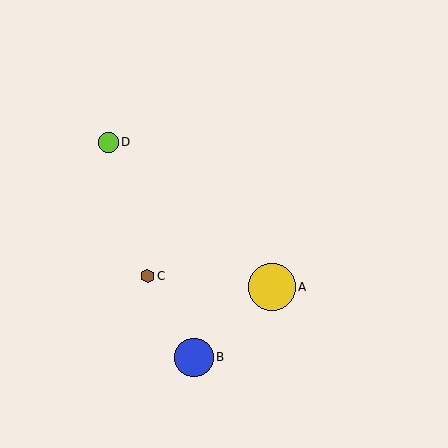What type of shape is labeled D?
Shape D is a lime circle.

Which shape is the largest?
The yellow circle (labeled A) is the largest.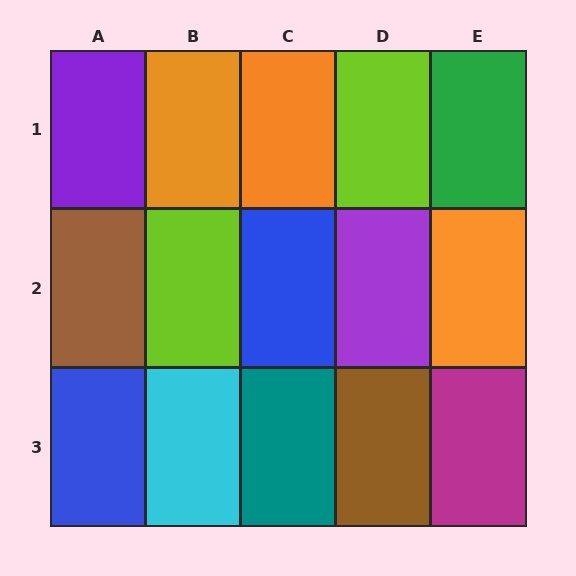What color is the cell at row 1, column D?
Lime.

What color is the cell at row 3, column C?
Teal.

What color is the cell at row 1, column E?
Green.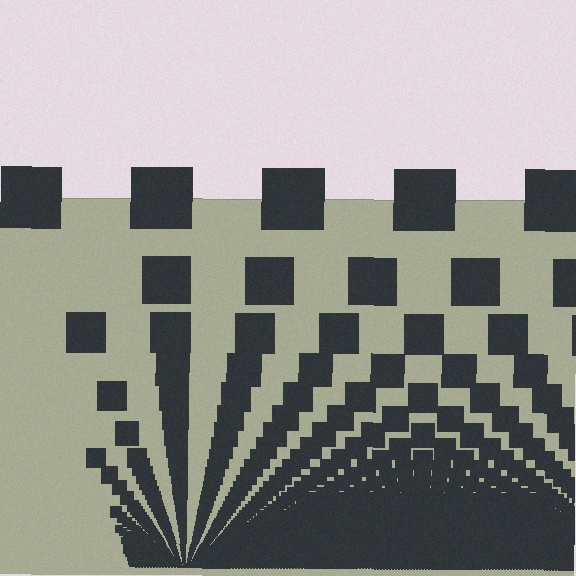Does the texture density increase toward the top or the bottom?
Density increases toward the bottom.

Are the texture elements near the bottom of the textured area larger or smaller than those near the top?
Smaller. The gradient is inverted — elements near the bottom are smaller and denser.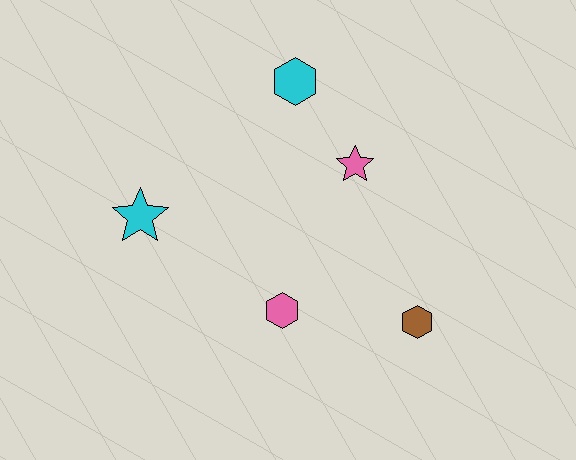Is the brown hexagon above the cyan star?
No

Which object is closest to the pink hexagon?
The brown hexagon is closest to the pink hexagon.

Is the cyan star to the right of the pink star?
No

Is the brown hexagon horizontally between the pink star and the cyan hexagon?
No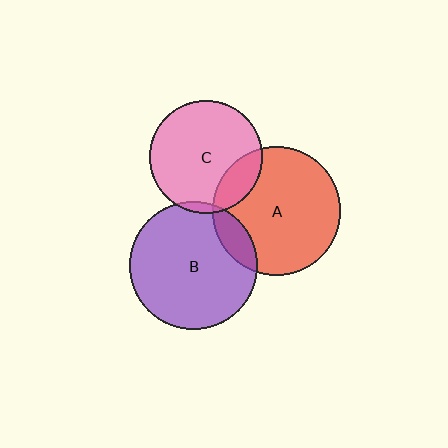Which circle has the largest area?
Circle A (red).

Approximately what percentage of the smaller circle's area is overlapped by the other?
Approximately 5%.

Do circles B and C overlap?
Yes.